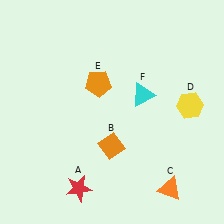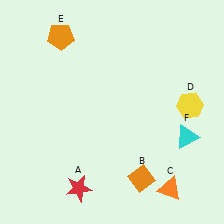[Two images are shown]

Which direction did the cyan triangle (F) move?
The cyan triangle (F) moved right.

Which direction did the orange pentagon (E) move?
The orange pentagon (E) moved up.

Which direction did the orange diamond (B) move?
The orange diamond (B) moved down.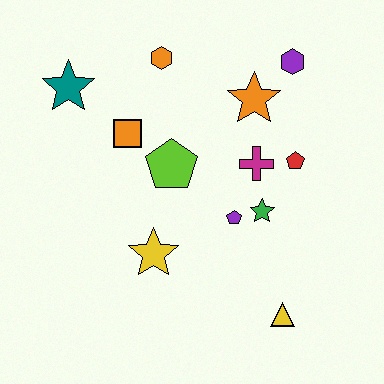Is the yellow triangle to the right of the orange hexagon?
Yes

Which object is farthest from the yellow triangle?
The teal star is farthest from the yellow triangle.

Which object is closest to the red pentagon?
The magenta cross is closest to the red pentagon.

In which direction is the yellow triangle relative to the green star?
The yellow triangle is below the green star.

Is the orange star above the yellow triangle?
Yes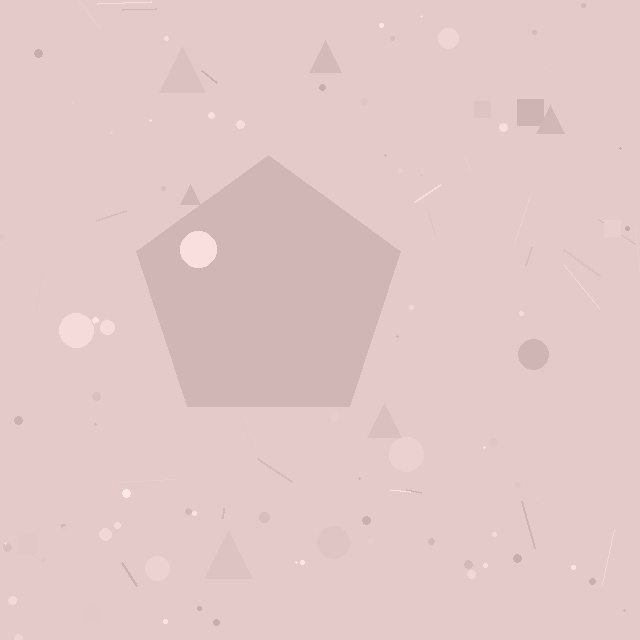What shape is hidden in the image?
A pentagon is hidden in the image.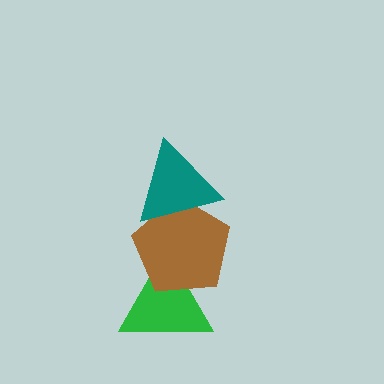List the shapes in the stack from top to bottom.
From top to bottom: the teal triangle, the brown pentagon, the green triangle.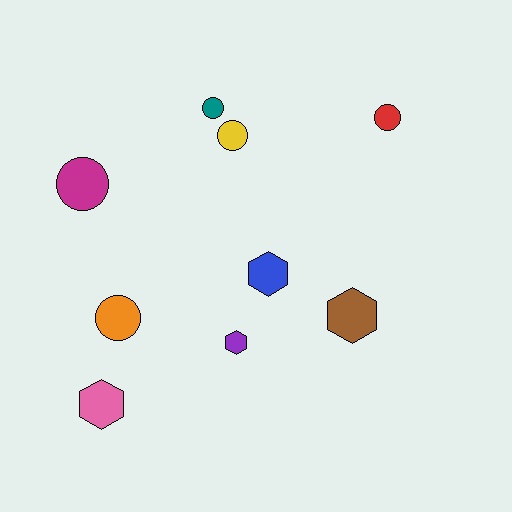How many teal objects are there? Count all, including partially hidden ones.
There is 1 teal object.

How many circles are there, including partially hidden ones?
There are 5 circles.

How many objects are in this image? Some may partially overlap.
There are 9 objects.